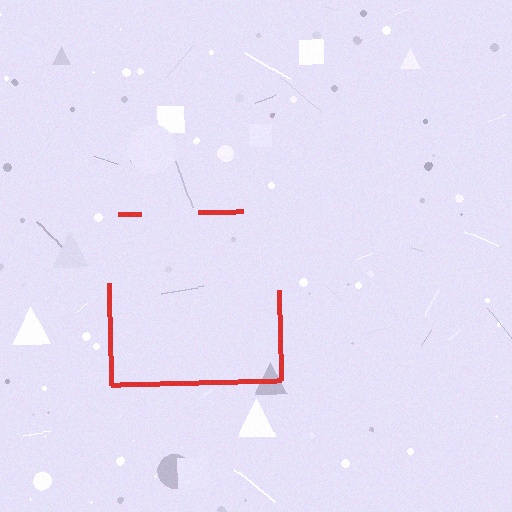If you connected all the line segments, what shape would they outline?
They would outline a square.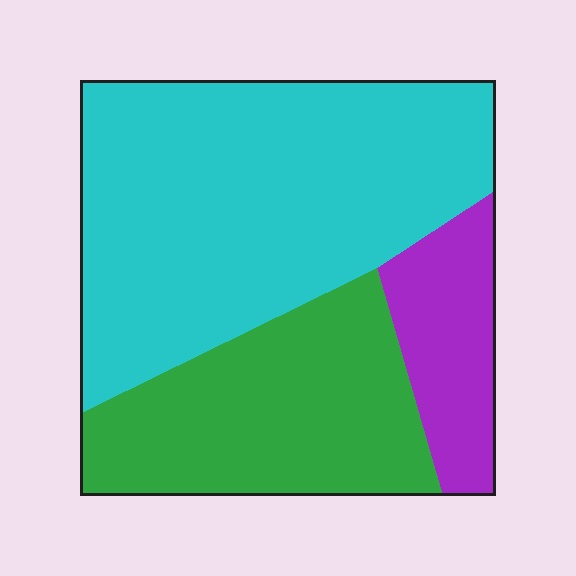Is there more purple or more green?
Green.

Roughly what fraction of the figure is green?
Green takes up about one third (1/3) of the figure.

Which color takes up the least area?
Purple, at roughly 15%.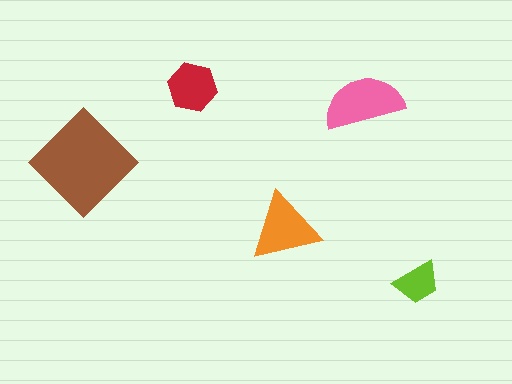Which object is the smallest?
The lime trapezoid.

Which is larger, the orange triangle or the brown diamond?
The brown diamond.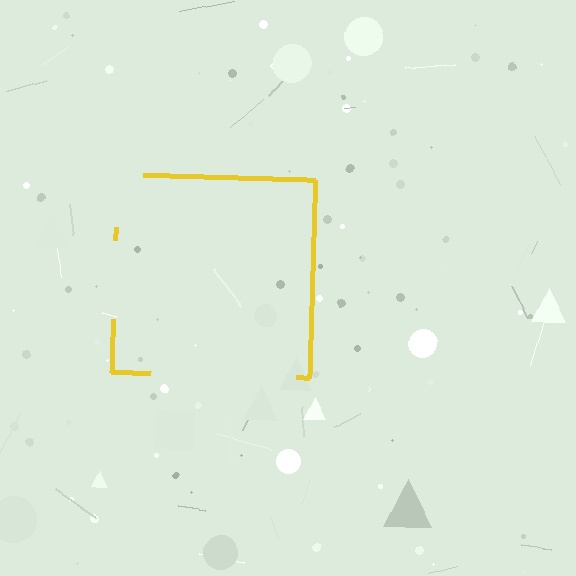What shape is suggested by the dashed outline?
The dashed outline suggests a square.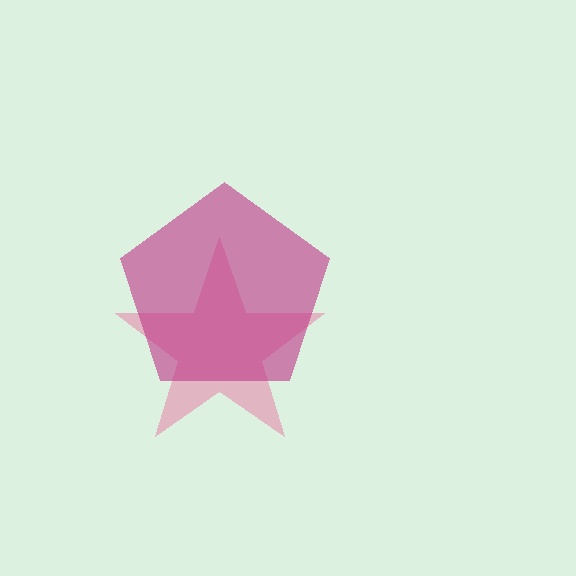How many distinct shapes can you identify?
There are 2 distinct shapes: a pink star, a magenta pentagon.